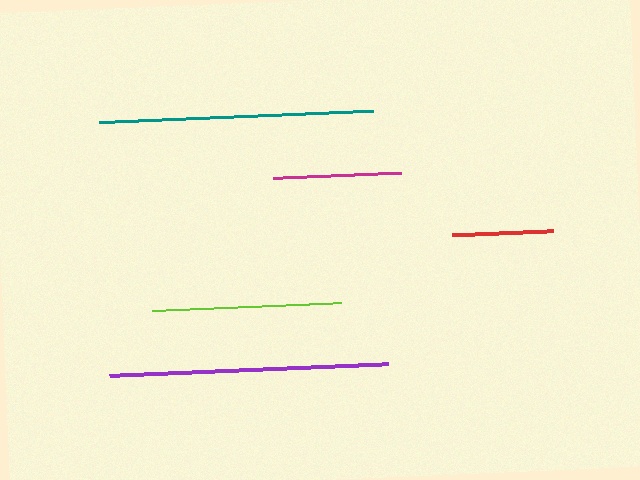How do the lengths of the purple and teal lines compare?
The purple and teal lines are approximately the same length.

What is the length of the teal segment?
The teal segment is approximately 275 pixels long.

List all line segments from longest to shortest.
From longest to shortest: purple, teal, lime, magenta, red.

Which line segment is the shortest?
The red line is the shortest at approximately 100 pixels.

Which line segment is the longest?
The purple line is the longest at approximately 279 pixels.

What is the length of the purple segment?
The purple segment is approximately 279 pixels long.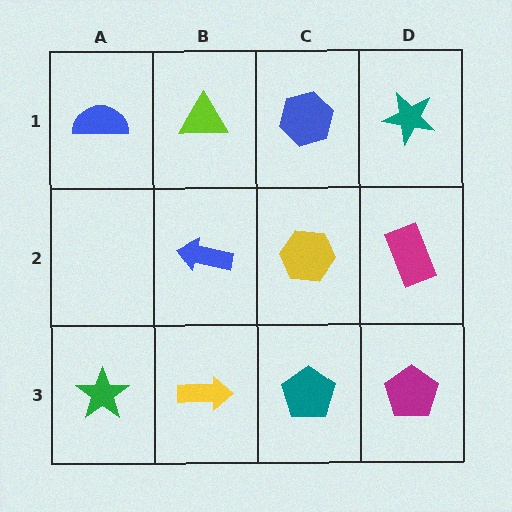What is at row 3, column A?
A green star.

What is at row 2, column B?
A blue arrow.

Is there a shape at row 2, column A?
No, that cell is empty.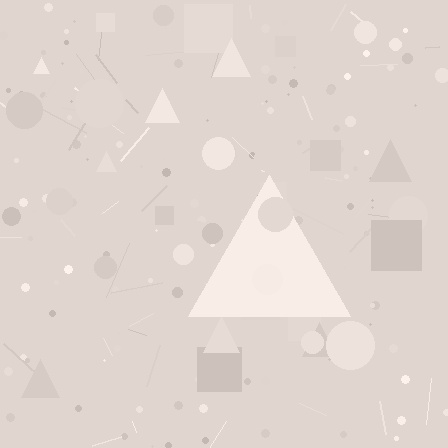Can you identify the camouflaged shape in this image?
The camouflaged shape is a triangle.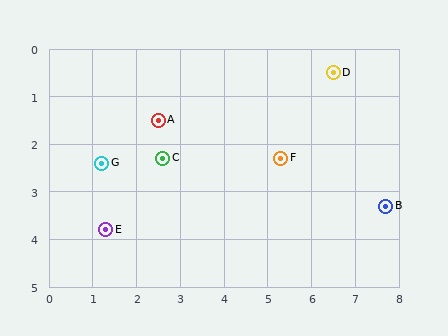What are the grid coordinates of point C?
Point C is at approximately (2.6, 2.3).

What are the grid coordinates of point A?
Point A is at approximately (2.5, 1.5).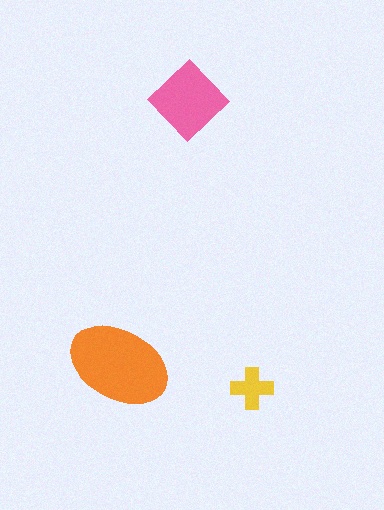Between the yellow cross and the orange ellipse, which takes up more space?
The orange ellipse.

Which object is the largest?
The orange ellipse.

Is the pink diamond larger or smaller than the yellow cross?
Larger.